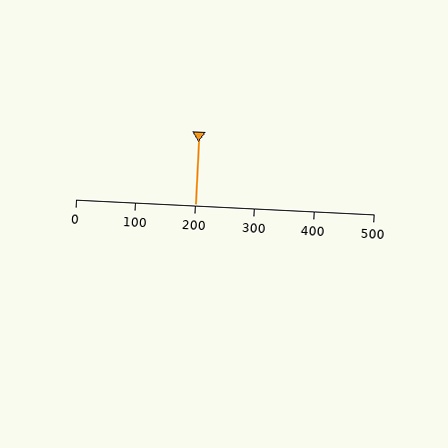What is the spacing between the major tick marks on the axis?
The major ticks are spaced 100 apart.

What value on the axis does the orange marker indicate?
The marker indicates approximately 200.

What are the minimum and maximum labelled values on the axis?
The axis runs from 0 to 500.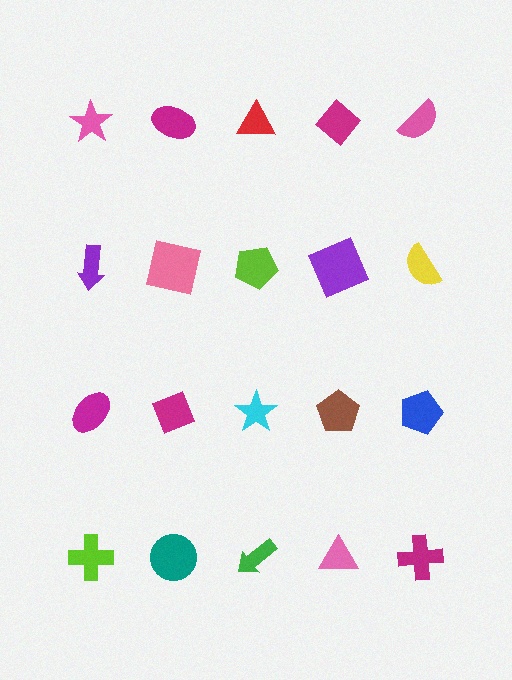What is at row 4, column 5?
A magenta cross.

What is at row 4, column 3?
A green arrow.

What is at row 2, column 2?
A pink square.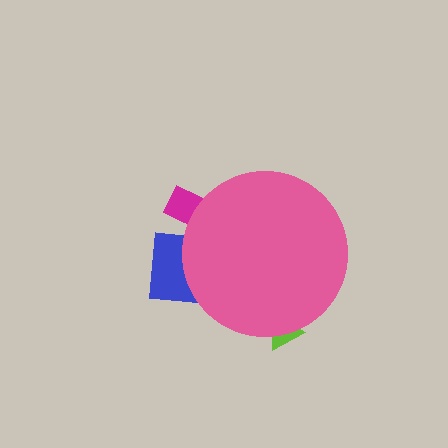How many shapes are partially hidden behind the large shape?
3 shapes are partially hidden.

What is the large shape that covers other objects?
A pink circle.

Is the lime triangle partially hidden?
Yes, the lime triangle is partially hidden behind the pink circle.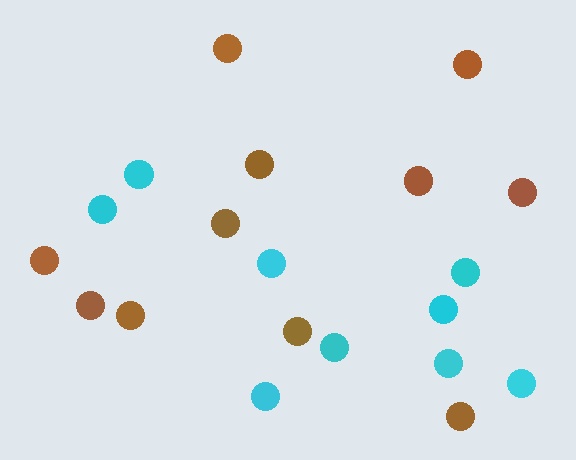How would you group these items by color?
There are 2 groups: one group of brown circles (11) and one group of cyan circles (9).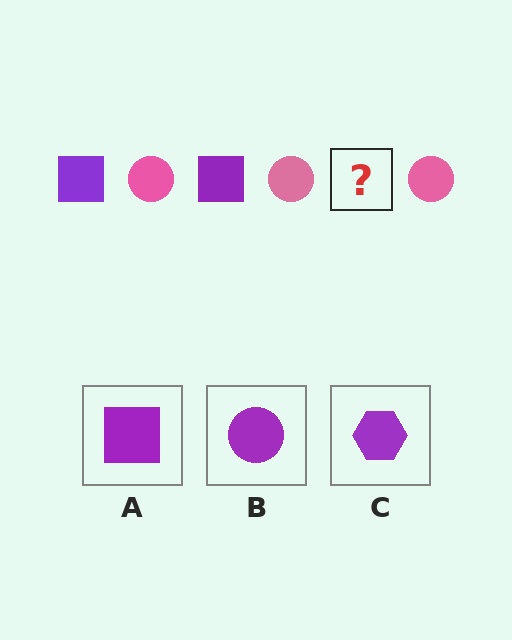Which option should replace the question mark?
Option A.